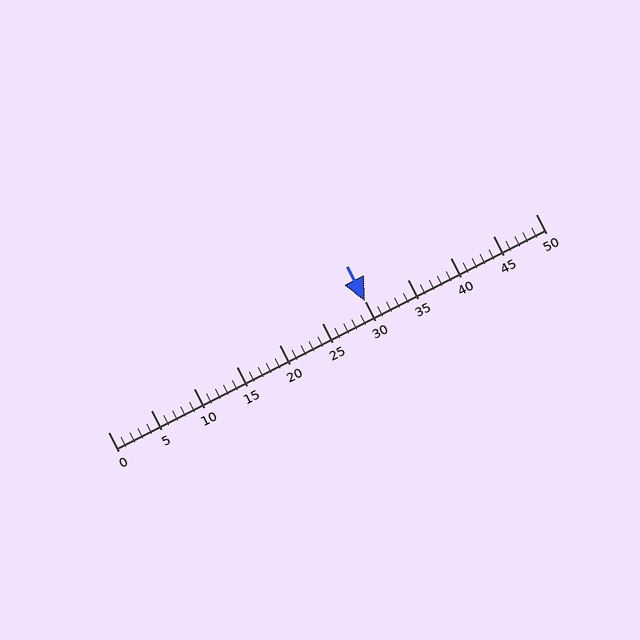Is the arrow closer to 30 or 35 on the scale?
The arrow is closer to 30.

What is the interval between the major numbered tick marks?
The major tick marks are spaced 5 units apart.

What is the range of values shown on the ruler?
The ruler shows values from 0 to 50.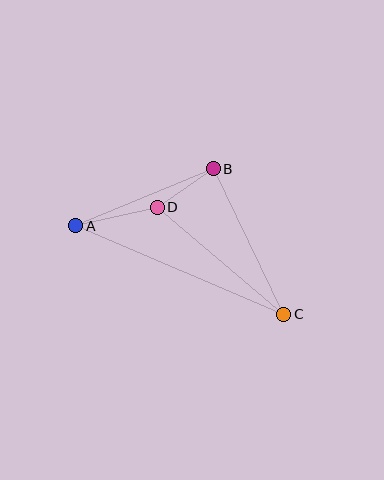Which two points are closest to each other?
Points B and D are closest to each other.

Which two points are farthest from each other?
Points A and C are farthest from each other.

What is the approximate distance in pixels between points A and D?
The distance between A and D is approximately 83 pixels.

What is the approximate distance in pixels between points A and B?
The distance between A and B is approximately 149 pixels.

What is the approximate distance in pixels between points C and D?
The distance between C and D is approximately 166 pixels.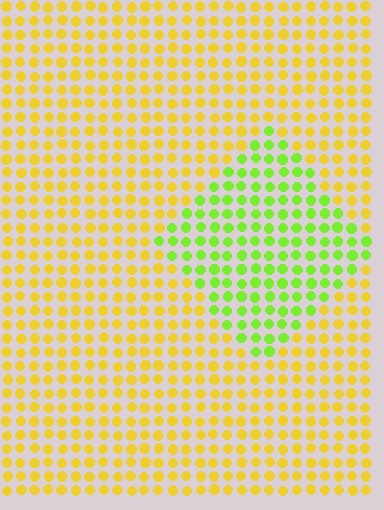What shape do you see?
I see a diamond.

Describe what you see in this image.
The image is filled with small yellow elements in a uniform arrangement. A diamond-shaped region is visible where the elements are tinted to a slightly different hue, forming a subtle color boundary.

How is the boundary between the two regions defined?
The boundary is defined purely by a slight shift in hue (about 47 degrees). Spacing, size, and orientation are identical on both sides.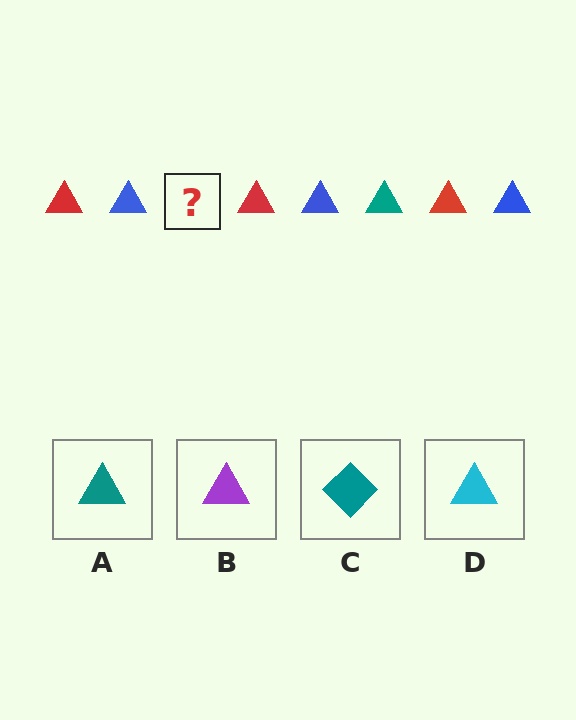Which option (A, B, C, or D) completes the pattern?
A.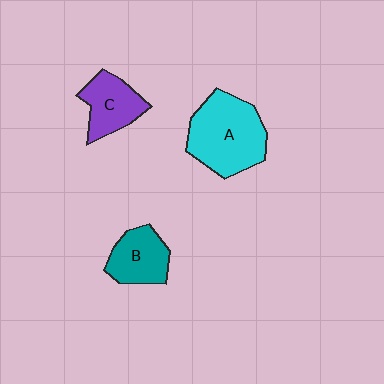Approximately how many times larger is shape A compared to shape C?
Approximately 1.7 times.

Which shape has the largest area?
Shape A (cyan).